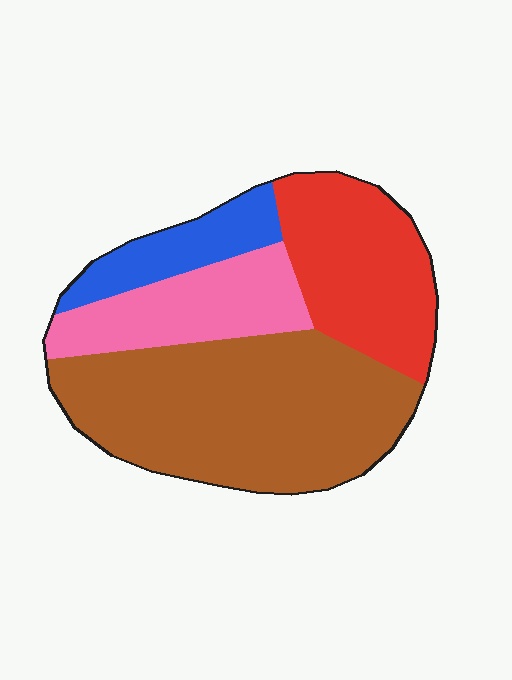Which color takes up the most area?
Brown, at roughly 45%.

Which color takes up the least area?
Blue, at roughly 10%.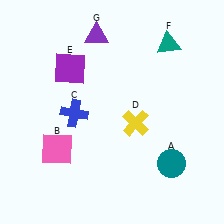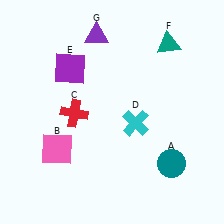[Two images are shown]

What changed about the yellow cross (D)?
In Image 1, D is yellow. In Image 2, it changed to cyan.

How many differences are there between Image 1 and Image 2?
There are 2 differences between the two images.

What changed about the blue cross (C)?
In Image 1, C is blue. In Image 2, it changed to red.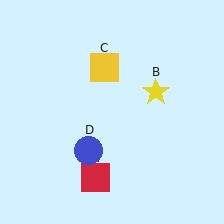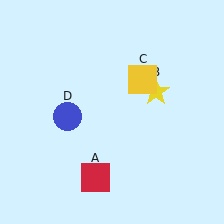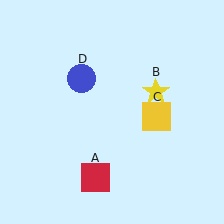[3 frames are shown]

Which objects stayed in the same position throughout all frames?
Red square (object A) and yellow star (object B) remained stationary.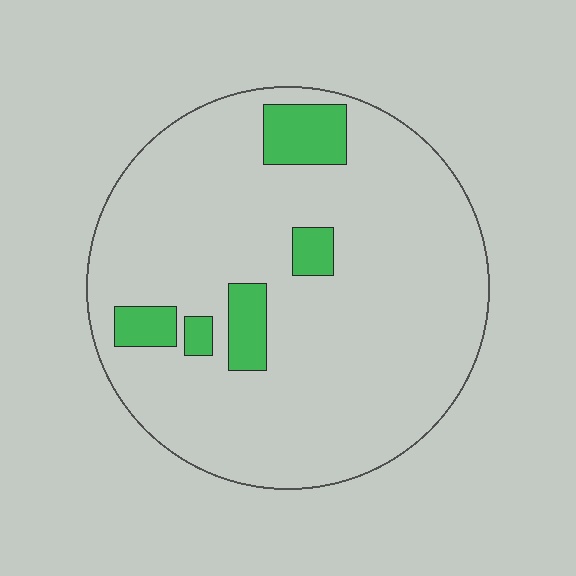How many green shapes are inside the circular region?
5.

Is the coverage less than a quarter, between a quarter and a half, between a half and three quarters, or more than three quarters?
Less than a quarter.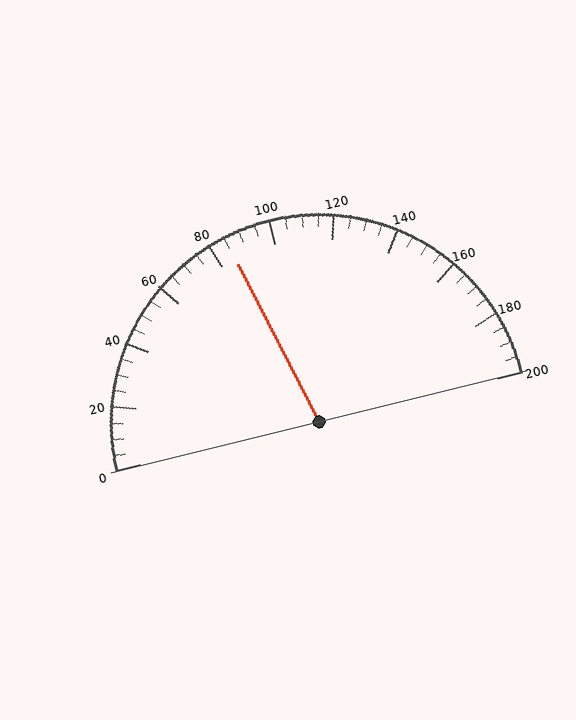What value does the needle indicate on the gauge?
The needle indicates approximately 85.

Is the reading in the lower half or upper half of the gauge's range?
The reading is in the lower half of the range (0 to 200).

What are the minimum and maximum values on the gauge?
The gauge ranges from 0 to 200.